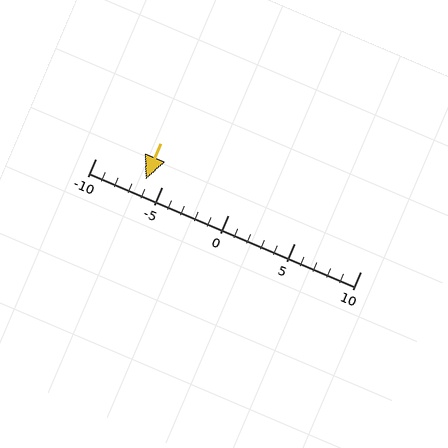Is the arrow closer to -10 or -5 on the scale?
The arrow is closer to -5.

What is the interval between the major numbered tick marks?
The major tick marks are spaced 5 units apart.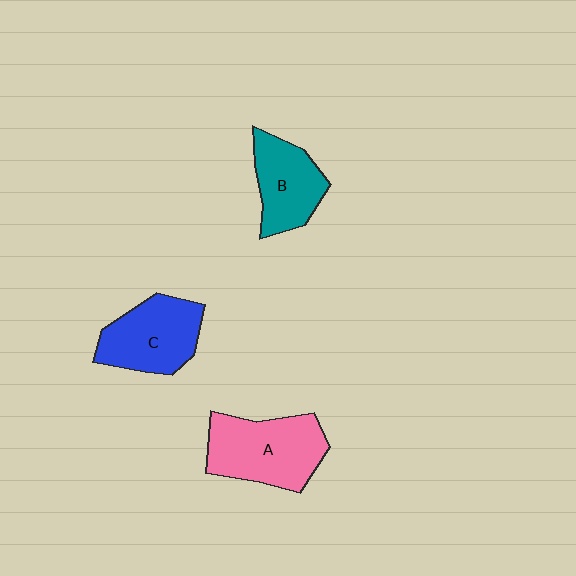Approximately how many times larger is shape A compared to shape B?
Approximately 1.4 times.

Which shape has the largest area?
Shape A (pink).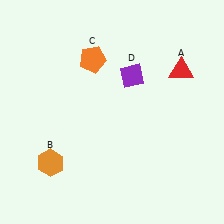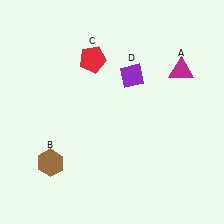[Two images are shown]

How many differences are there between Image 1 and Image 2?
There are 3 differences between the two images.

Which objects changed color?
A changed from red to magenta. B changed from orange to brown. C changed from orange to red.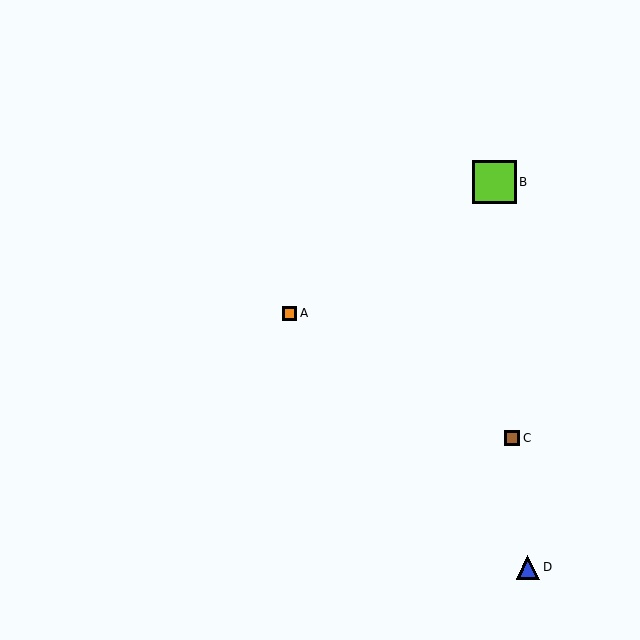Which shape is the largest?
The lime square (labeled B) is the largest.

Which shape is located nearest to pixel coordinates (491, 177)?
The lime square (labeled B) at (494, 182) is nearest to that location.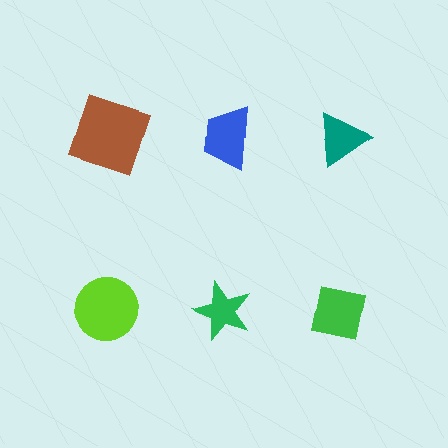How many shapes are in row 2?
3 shapes.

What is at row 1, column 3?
A teal triangle.